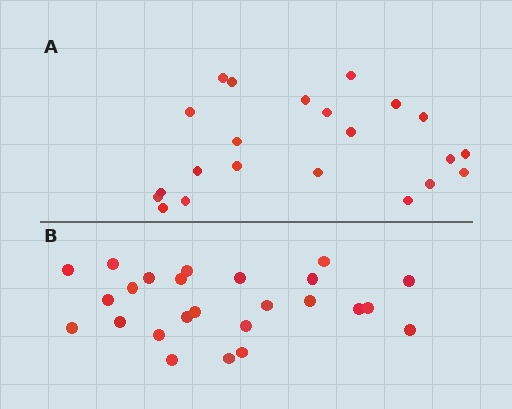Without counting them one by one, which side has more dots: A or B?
Region B (the bottom region) has more dots.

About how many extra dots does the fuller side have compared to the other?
Region B has just a few more — roughly 2 or 3 more dots than region A.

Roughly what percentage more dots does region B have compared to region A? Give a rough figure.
About 15% more.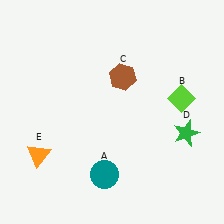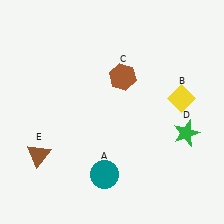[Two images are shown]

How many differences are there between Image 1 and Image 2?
There are 2 differences between the two images.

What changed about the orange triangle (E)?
In Image 1, E is orange. In Image 2, it changed to brown.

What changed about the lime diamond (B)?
In Image 1, B is lime. In Image 2, it changed to yellow.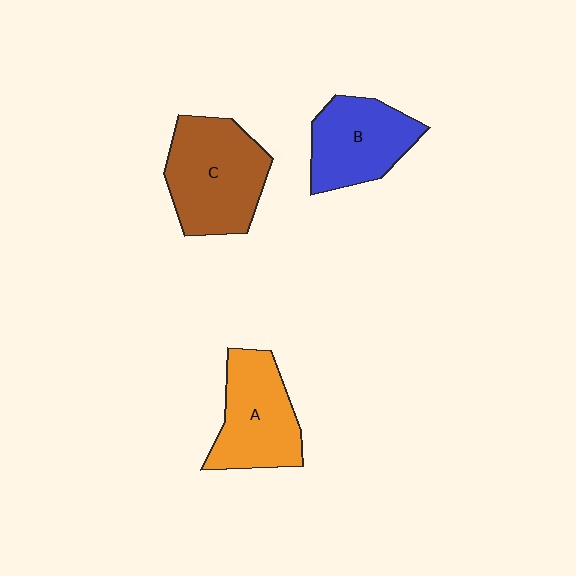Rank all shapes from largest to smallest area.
From largest to smallest: C (brown), A (orange), B (blue).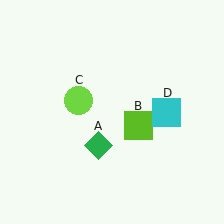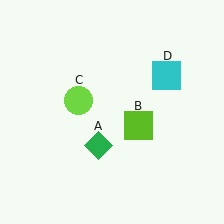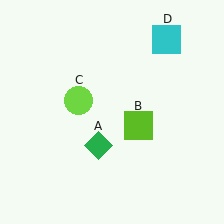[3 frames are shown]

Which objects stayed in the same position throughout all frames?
Green diamond (object A) and lime square (object B) and lime circle (object C) remained stationary.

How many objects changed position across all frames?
1 object changed position: cyan square (object D).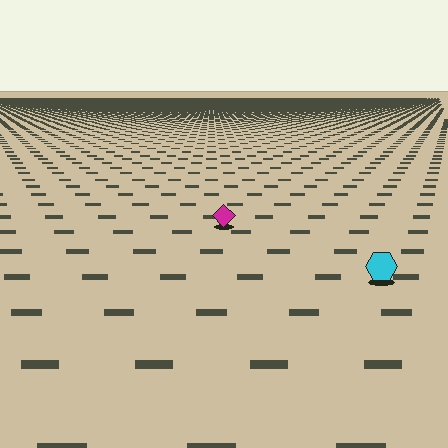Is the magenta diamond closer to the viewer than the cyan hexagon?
No. The cyan hexagon is closer — you can tell from the texture gradient: the ground texture is coarser near it.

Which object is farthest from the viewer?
The magenta diamond is farthest from the viewer. It appears smaller and the ground texture around it is denser.